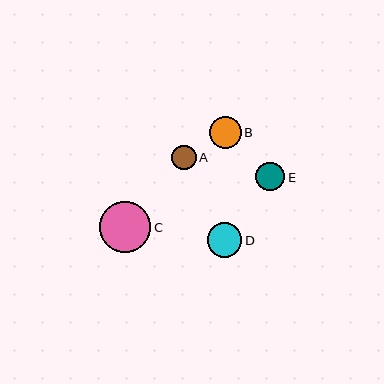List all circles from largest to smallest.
From largest to smallest: C, D, B, E, A.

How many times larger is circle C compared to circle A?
Circle C is approximately 2.1 times the size of circle A.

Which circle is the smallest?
Circle A is the smallest with a size of approximately 24 pixels.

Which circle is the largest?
Circle C is the largest with a size of approximately 52 pixels.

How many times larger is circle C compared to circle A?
Circle C is approximately 2.1 times the size of circle A.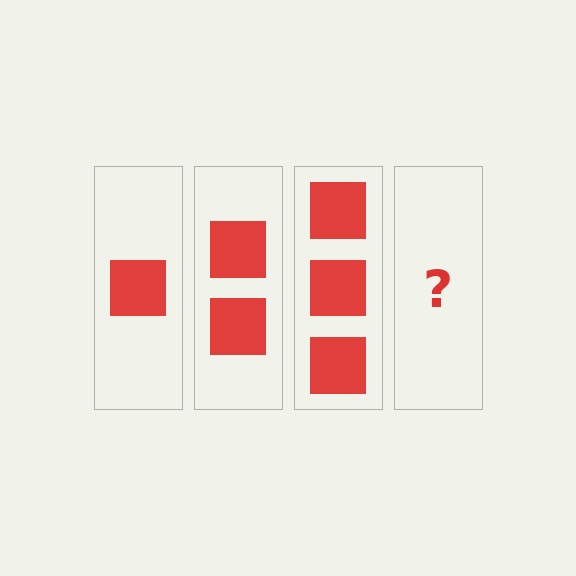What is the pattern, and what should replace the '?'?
The pattern is that each step adds one more square. The '?' should be 4 squares.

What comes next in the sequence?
The next element should be 4 squares.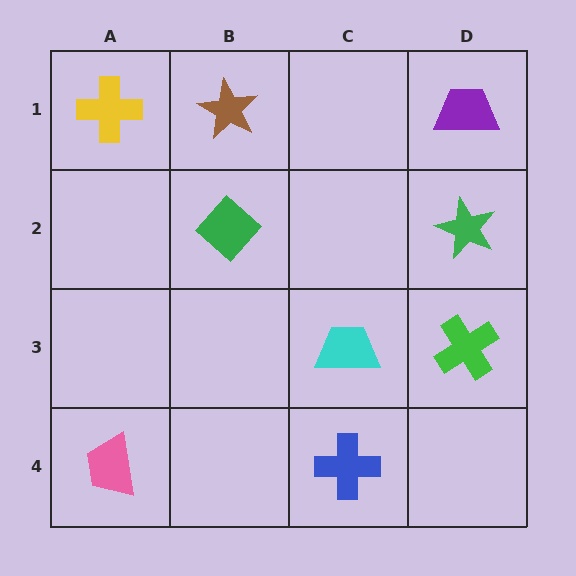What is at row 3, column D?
A green cross.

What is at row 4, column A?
A pink trapezoid.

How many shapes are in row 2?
2 shapes.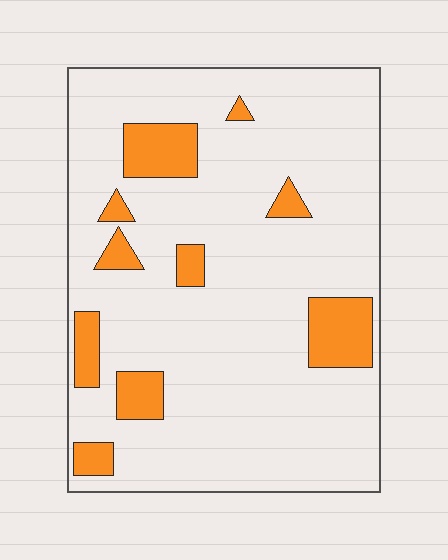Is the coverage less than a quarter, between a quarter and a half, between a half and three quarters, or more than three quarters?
Less than a quarter.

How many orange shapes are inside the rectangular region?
10.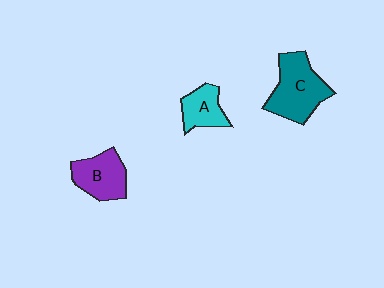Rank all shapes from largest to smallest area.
From largest to smallest: C (teal), B (purple), A (cyan).